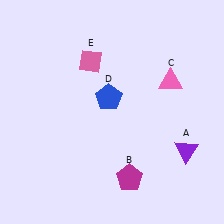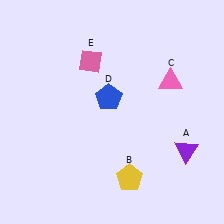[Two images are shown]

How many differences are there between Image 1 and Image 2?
There is 1 difference between the two images.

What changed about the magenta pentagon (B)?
In Image 1, B is magenta. In Image 2, it changed to yellow.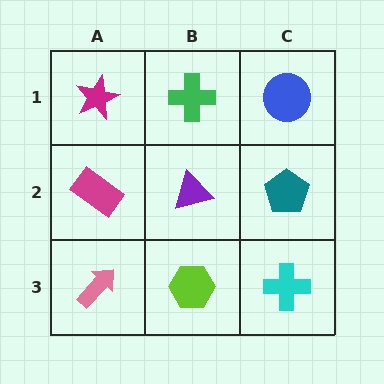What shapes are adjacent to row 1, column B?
A purple triangle (row 2, column B), a magenta star (row 1, column A), a blue circle (row 1, column C).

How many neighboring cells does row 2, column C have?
3.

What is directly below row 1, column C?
A teal pentagon.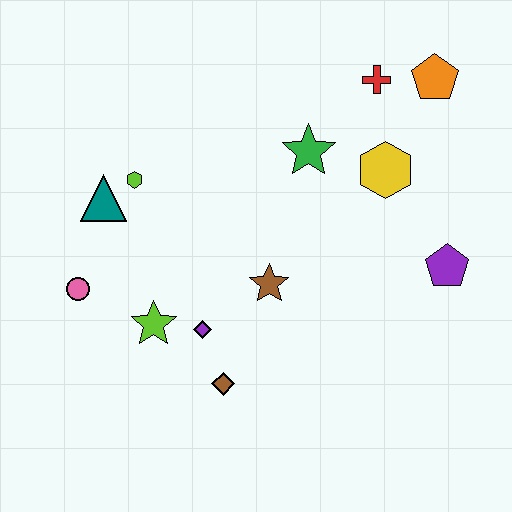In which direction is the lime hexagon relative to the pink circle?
The lime hexagon is above the pink circle.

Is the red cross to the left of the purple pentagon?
Yes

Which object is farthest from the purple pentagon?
The pink circle is farthest from the purple pentagon.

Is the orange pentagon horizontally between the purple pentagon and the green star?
Yes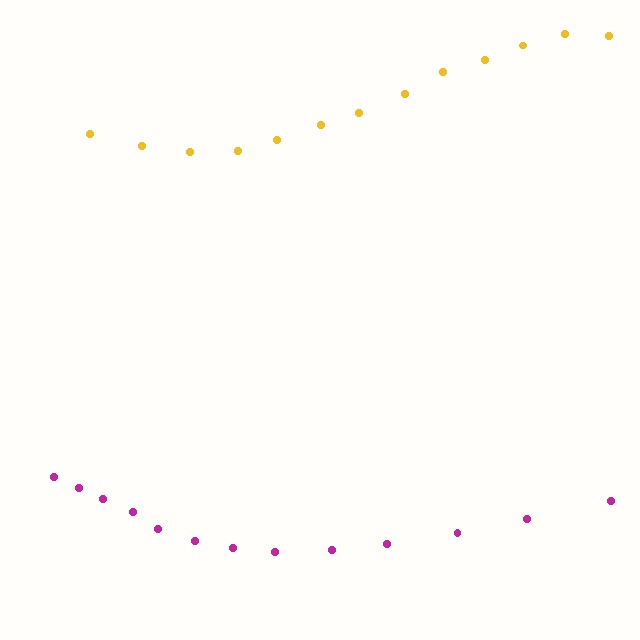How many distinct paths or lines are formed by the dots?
There are 2 distinct paths.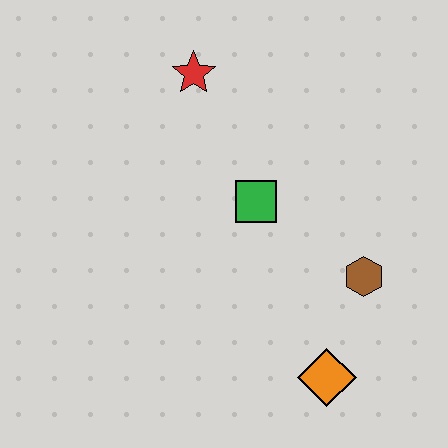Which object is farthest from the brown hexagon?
The red star is farthest from the brown hexagon.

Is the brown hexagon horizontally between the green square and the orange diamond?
No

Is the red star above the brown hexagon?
Yes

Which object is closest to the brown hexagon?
The orange diamond is closest to the brown hexagon.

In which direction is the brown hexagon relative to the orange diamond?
The brown hexagon is above the orange diamond.